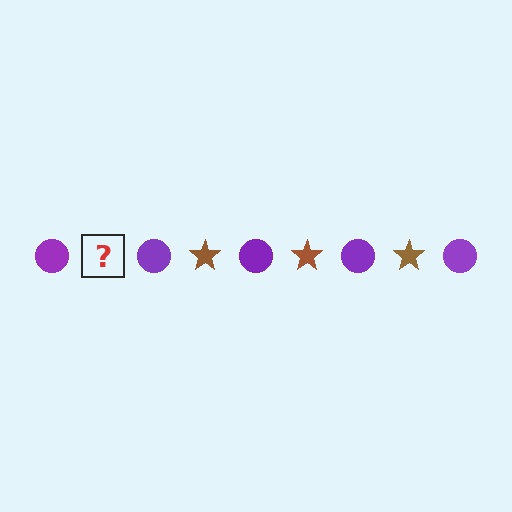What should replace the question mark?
The question mark should be replaced with a brown star.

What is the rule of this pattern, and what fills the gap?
The rule is that the pattern alternates between purple circle and brown star. The gap should be filled with a brown star.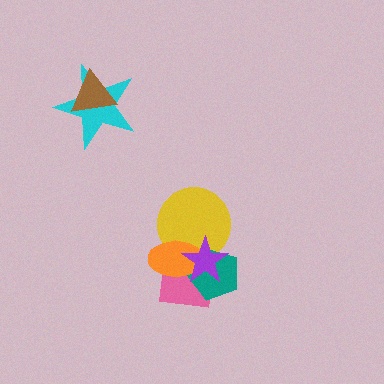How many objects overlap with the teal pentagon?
4 objects overlap with the teal pentagon.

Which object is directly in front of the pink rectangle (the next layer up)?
The yellow circle is directly in front of the pink rectangle.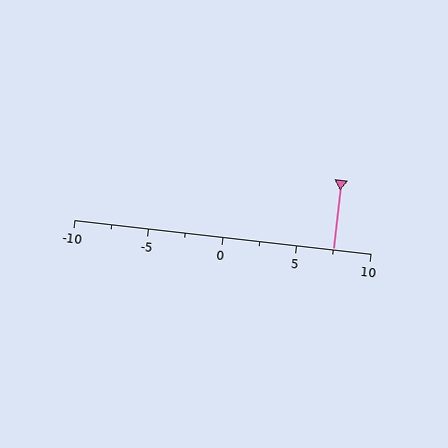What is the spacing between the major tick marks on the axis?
The major ticks are spaced 5 apart.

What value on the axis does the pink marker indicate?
The marker indicates approximately 7.5.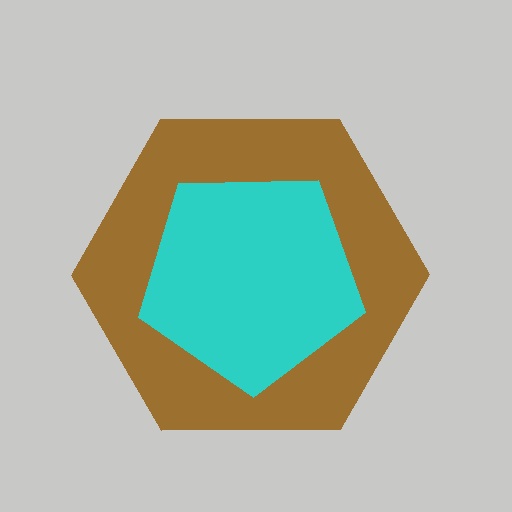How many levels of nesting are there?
2.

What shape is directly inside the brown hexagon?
The cyan pentagon.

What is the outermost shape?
The brown hexagon.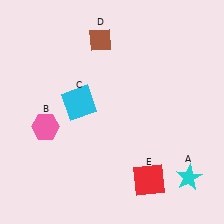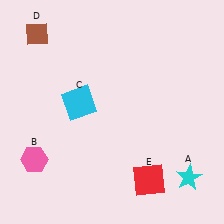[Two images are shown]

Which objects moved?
The objects that moved are: the pink hexagon (B), the brown diamond (D).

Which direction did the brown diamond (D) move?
The brown diamond (D) moved left.